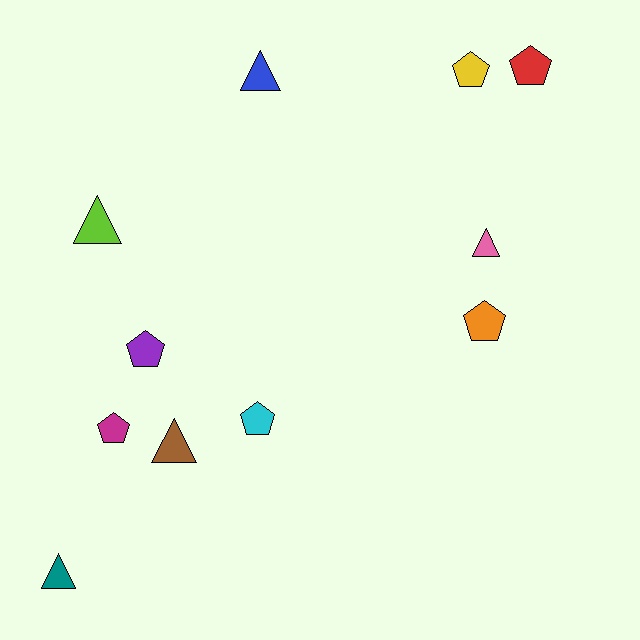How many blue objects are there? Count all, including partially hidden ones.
There is 1 blue object.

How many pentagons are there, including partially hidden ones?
There are 6 pentagons.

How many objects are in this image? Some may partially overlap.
There are 11 objects.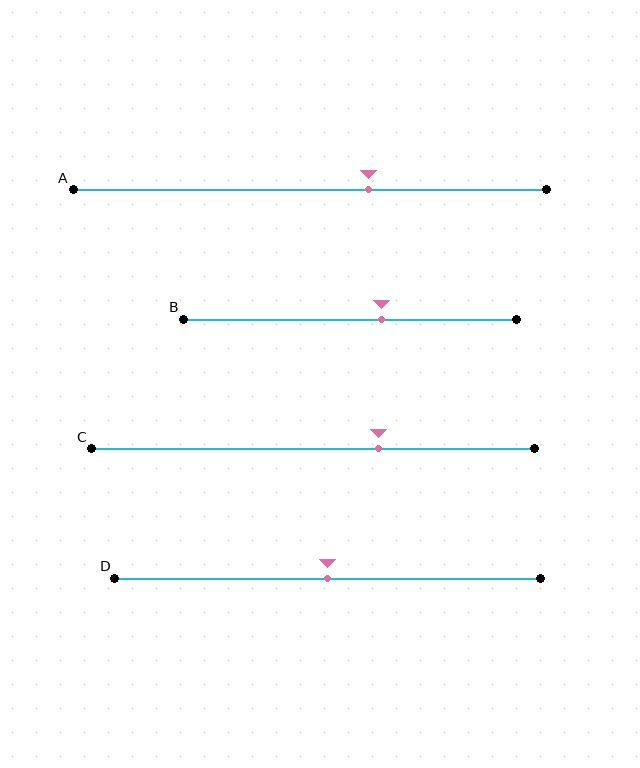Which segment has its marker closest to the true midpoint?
Segment D has its marker closest to the true midpoint.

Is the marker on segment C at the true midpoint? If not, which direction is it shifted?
No, the marker on segment C is shifted to the right by about 15% of the segment length.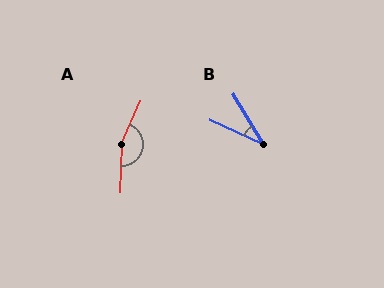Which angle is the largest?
A, at approximately 157 degrees.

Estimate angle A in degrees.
Approximately 157 degrees.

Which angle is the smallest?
B, at approximately 33 degrees.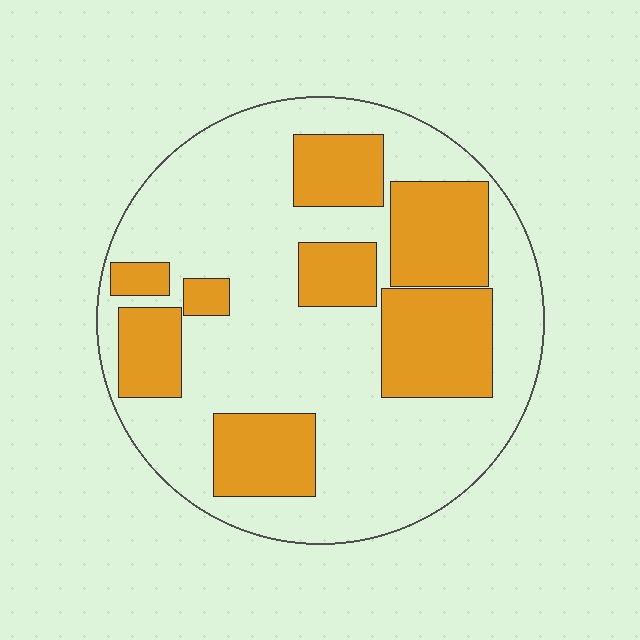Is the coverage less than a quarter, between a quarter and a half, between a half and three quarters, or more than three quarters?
Between a quarter and a half.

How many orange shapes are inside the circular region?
8.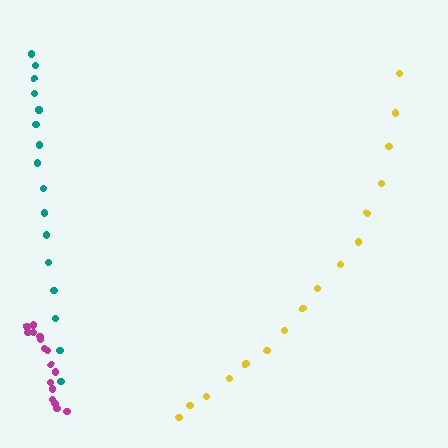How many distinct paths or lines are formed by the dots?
There are 3 distinct paths.